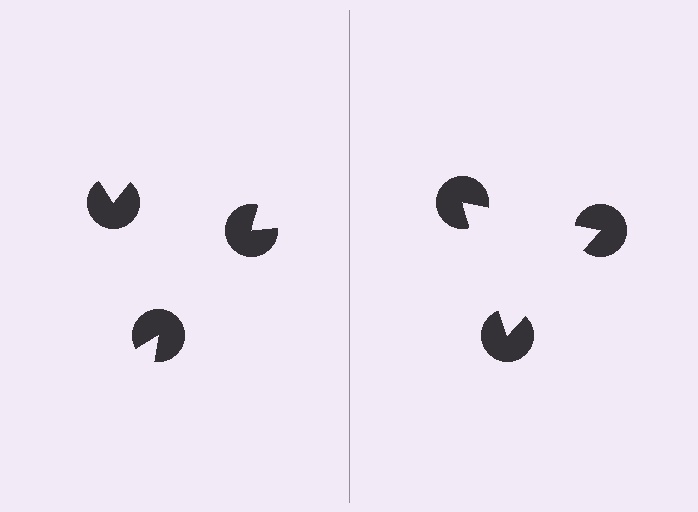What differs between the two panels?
The pac-man discs are positioned identically on both sides; only the wedge orientations differ. On the right they align to a triangle; on the left they are misaligned.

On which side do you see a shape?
An illusory triangle appears on the right side. On the left side the wedge cuts are rotated, so no coherent shape forms.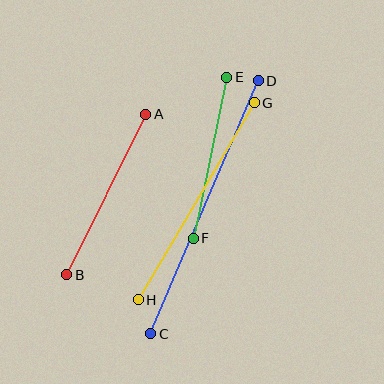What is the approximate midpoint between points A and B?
The midpoint is at approximately (106, 194) pixels.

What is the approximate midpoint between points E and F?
The midpoint is at approximately (210, 158) pixels.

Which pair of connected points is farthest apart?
Points C and D are farthest apart.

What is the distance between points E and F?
The distance is approximately 165 pixels.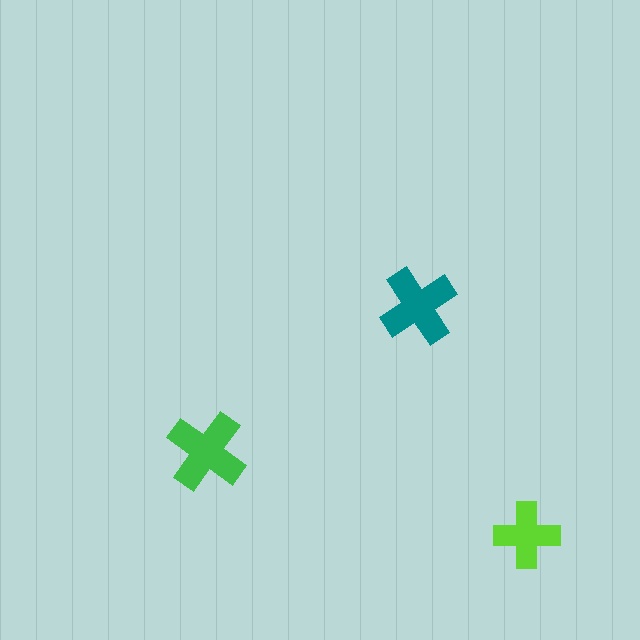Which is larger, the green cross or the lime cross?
The green one.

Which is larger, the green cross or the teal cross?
The green one.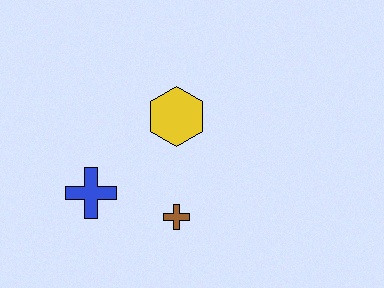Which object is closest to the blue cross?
The brown cross is closest to the blue cross.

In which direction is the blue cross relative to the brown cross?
The blue cross is to the left of the brown cross.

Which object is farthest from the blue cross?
The yellow hexagon is farthest from the blue cross.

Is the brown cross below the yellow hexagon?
Yes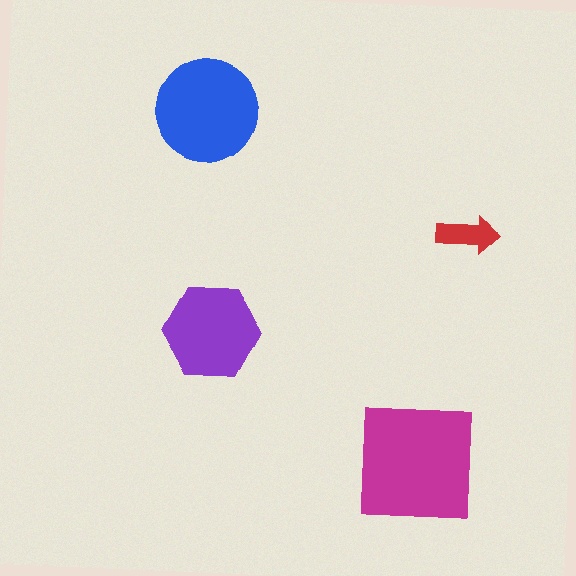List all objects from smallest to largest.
The red arrow, the purple hexagon, the blue circle, the magenta square.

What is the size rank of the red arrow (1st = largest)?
4th.